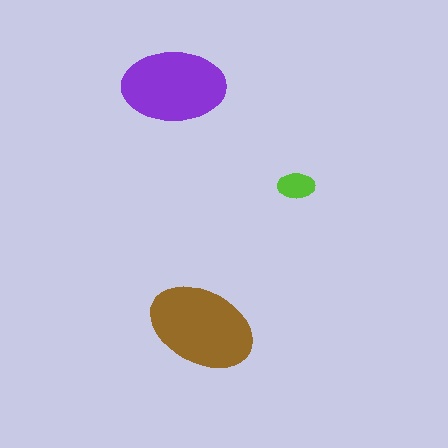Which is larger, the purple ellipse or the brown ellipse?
The brown one.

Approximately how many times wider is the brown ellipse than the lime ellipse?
About 3 times wider.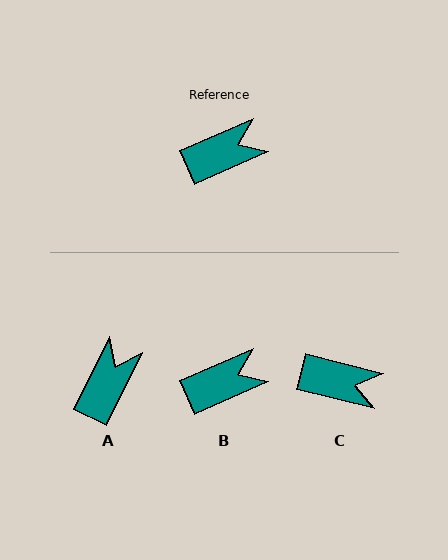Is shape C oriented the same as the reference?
No, it is off by about 37 degrees.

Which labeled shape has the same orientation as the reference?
B.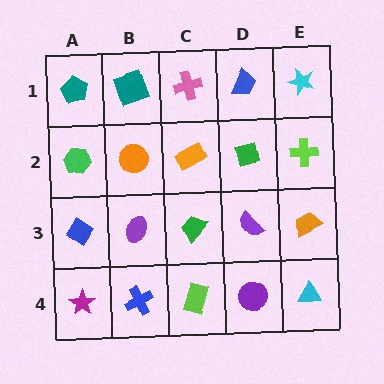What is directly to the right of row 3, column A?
A purple ellipse.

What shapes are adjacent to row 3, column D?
A green square (row 2, column D), a purple circle (row 4, column D), a green trapezoid (row 3, column C), an orange trapezoid (row 3, column E).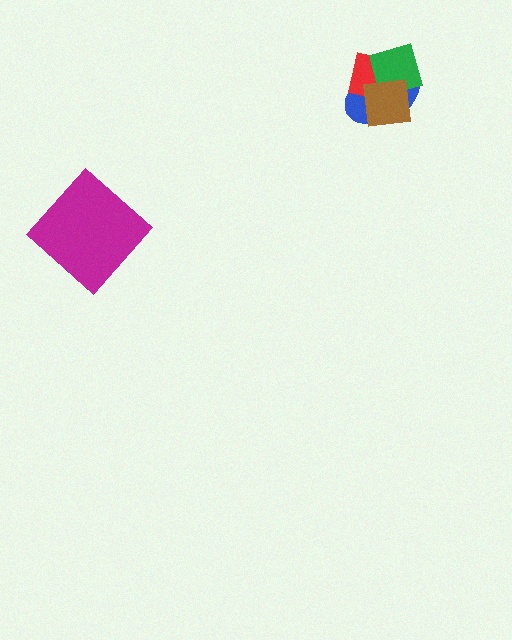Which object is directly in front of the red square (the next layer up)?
The green diamond is directly in front of the red square.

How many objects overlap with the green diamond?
3 objects overlap with the green diamond.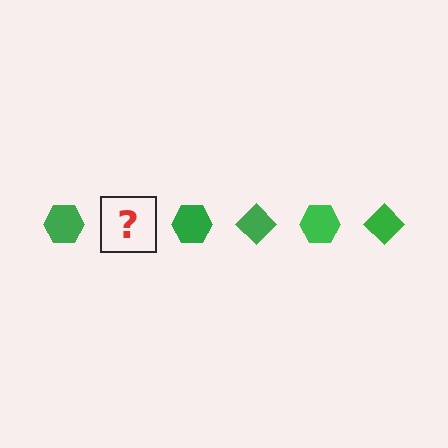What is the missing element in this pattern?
The missing element is a green diamond.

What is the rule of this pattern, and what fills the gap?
The rule is that the pattern cycles through hexagon, diamond shapes in green. The gap should be filled with a green diamond.